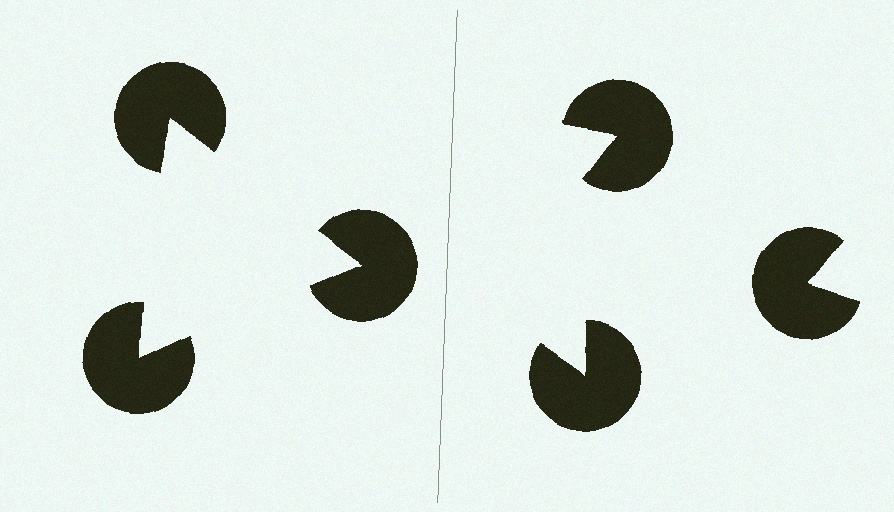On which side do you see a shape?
An illusory triangle appears on the left side. On the right side the wedge cuts are rotated, so no coherent shape forms.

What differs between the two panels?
The pac-man discs are positioned identically on both sides; only the wedge orientations differ. On the left they align to a triangle; on the right they are misaligned.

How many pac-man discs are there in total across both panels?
6 — 3 on each side.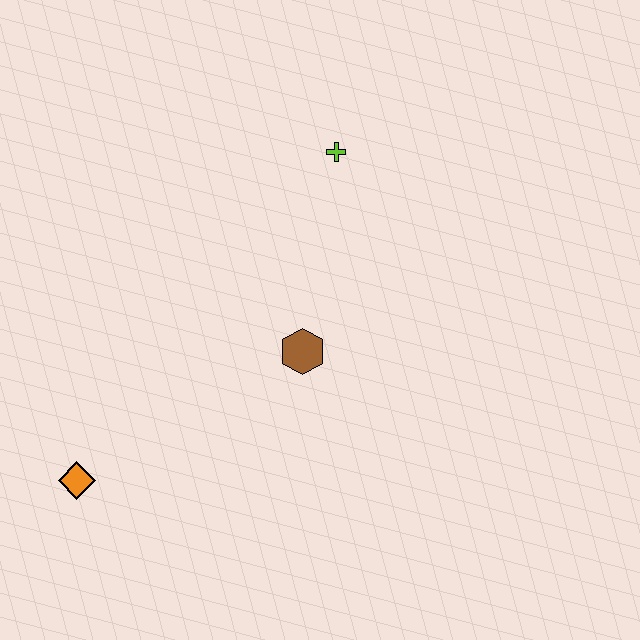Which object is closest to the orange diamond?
The brown hexagon is closest to the orange diamond.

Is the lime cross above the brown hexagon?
Yes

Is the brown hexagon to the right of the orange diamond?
Yes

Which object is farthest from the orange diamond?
The lime cross is farthest from the orange diamond.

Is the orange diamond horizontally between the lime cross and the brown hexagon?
No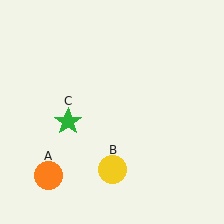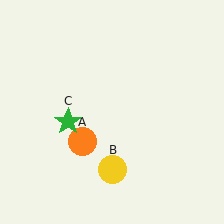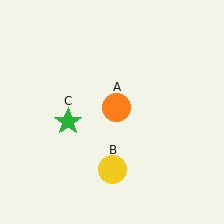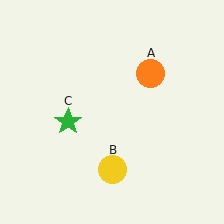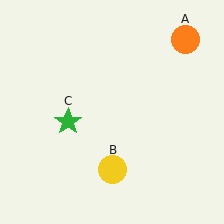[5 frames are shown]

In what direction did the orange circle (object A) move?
The orange circle (object A) moved up and to the right.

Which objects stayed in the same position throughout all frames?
Yellow circle (object B) and green star (object C) remained stationary.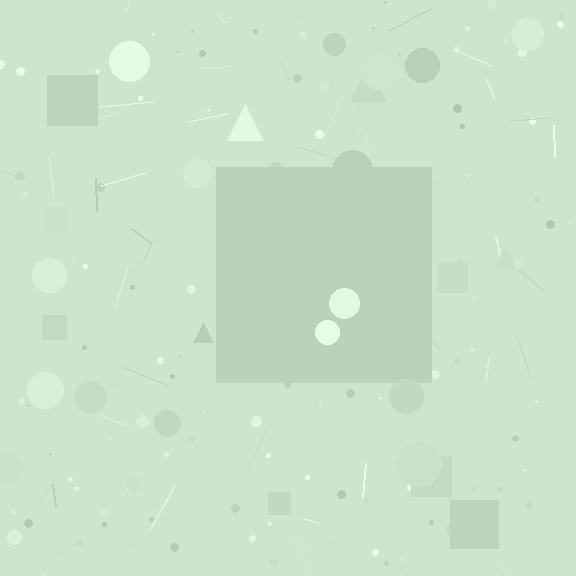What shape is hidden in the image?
A square is hidden in the image.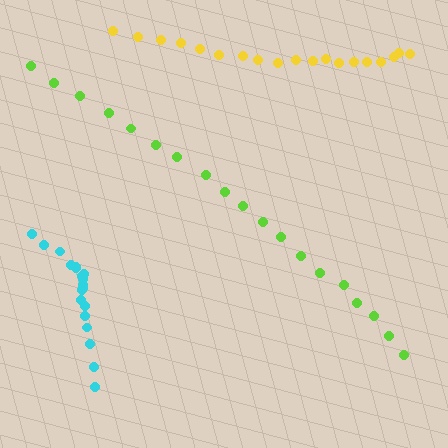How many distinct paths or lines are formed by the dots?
There are 3 distinct paths.